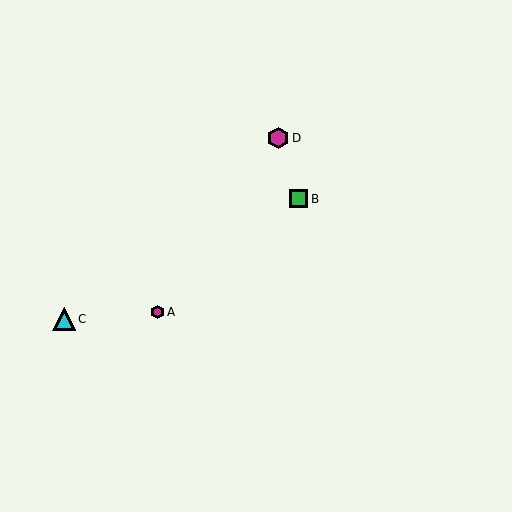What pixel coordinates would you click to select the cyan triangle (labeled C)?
Click at (64, 319) to select the cyan triangle C.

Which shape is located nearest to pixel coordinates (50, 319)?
The cyan triangle (labeled C) at (64, 319) is nearest to that location.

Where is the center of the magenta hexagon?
The center of the magenta hexagon is at (158, 312).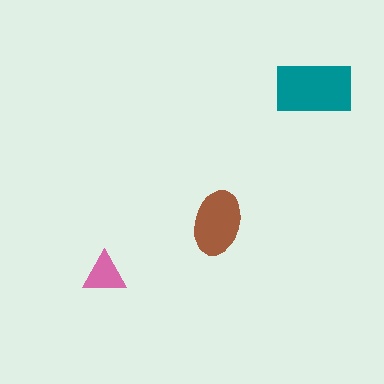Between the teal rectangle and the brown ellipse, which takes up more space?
The teal rectangle.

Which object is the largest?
The teal rectangle.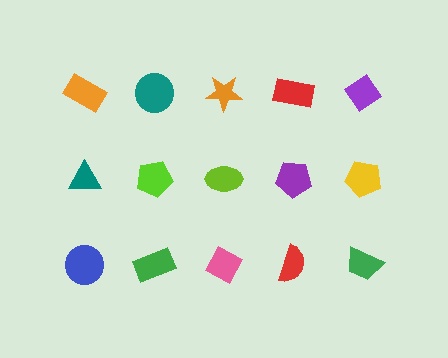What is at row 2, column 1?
A teal triangle.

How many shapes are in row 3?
5 shapes.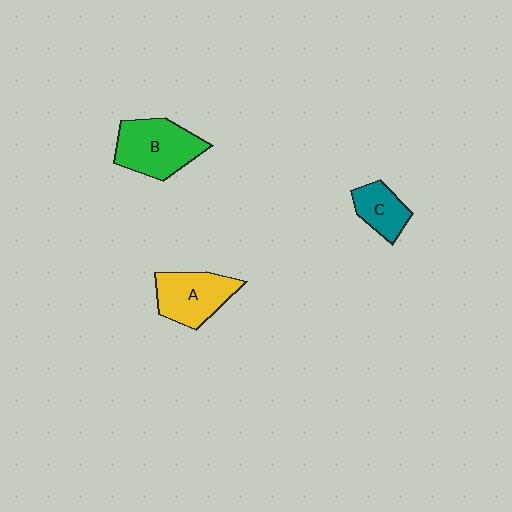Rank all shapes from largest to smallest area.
From largest to smallest: B (green), A (yellow), C (teal).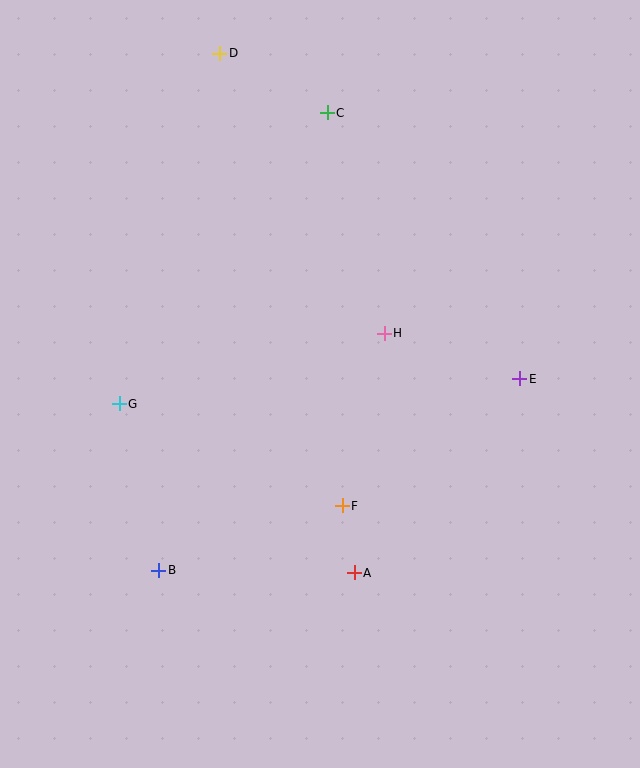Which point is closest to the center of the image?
Point H at (384, 333) is closest to the center.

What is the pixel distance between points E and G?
The distance between E and G is 401 pixels.